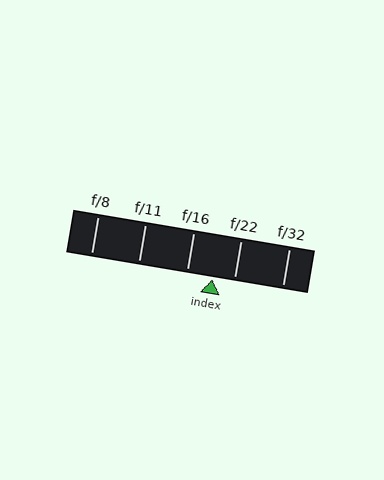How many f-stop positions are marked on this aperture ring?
There are 5 f-stop positions marked.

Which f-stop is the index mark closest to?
The index mark is closest to f/22.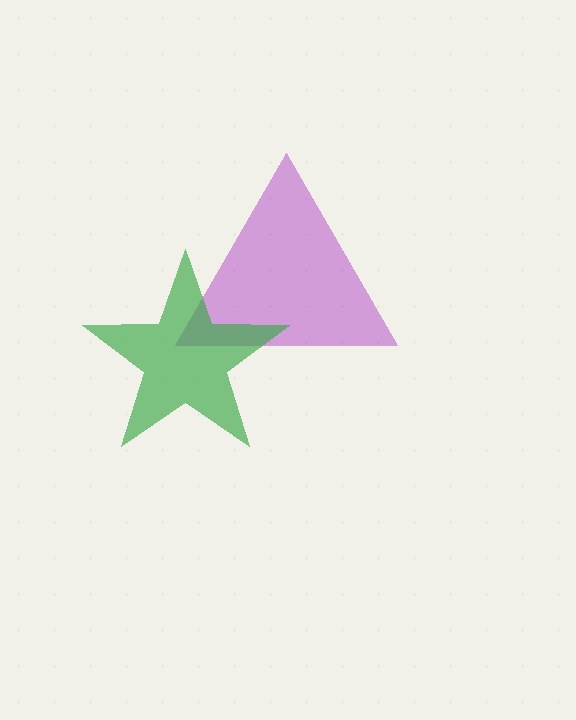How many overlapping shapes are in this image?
There are 2 overlapping shapes in the image.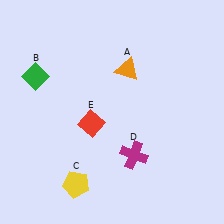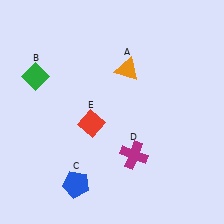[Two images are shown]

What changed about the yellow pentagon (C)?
In Image 1, C is yellow. In Image 2, it changed to blue.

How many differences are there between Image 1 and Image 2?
There is 1 difference between the two images.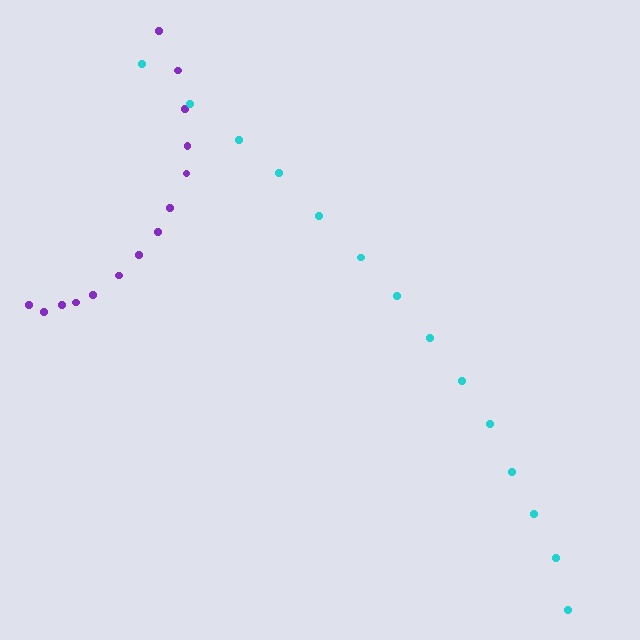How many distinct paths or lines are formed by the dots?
There are 2 distinct paths.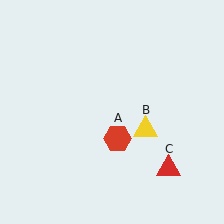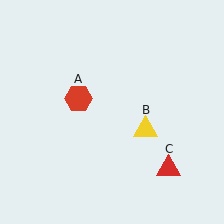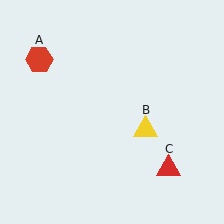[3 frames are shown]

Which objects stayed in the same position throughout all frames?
Yellow triangle (object B) and red triangle (object C) remained stationary.